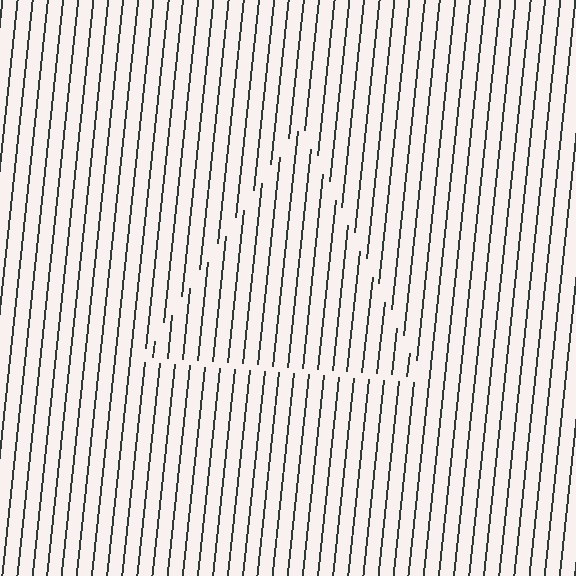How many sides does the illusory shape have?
3 sides — the line-ends trace a triangle.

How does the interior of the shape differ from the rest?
The interior of the shape contains the same grating, shifted by half a period — the contour is defined by the phase discontinuity where line-ends from the inner and outer gratings abut.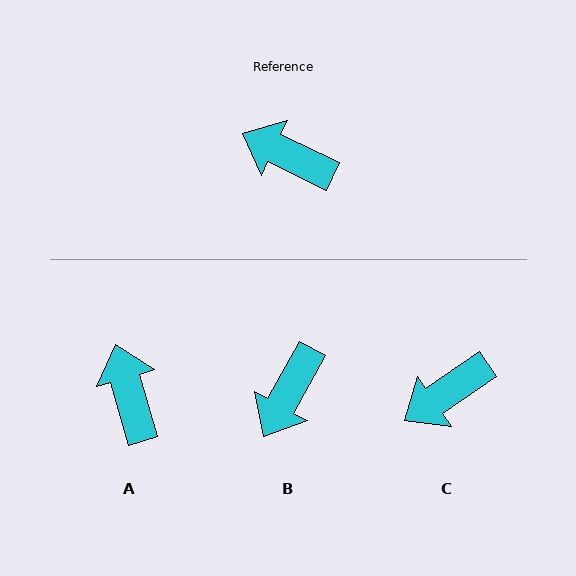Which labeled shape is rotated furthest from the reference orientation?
B, about 87 degrees away.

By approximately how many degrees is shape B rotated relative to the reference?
Approximately 87 degrees counter-clockwise.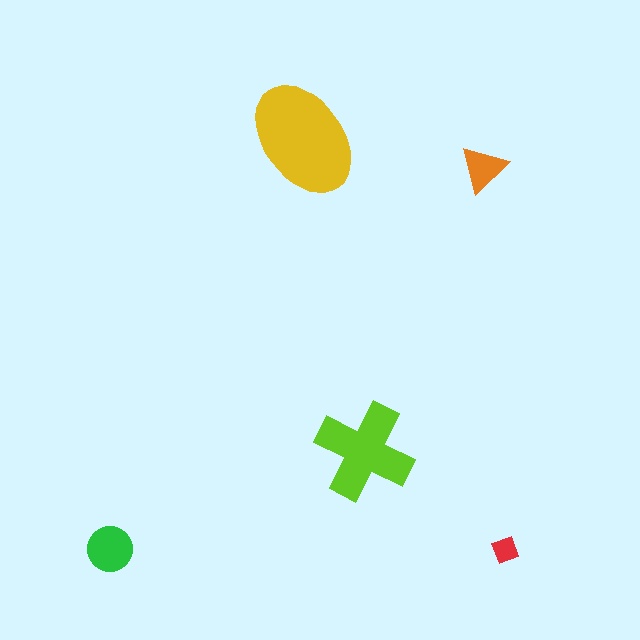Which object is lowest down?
The red diamond is bottommost.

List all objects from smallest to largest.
The red diamond, the orange triangle, the green circle, the lime cross, the yellow ellipse.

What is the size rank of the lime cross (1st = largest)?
2nd.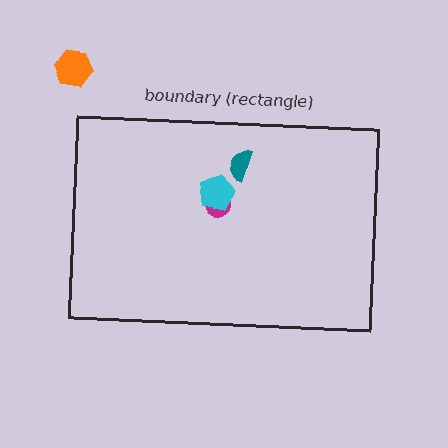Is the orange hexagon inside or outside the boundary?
Outside.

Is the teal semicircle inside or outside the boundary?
Inside.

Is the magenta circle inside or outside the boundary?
Inside.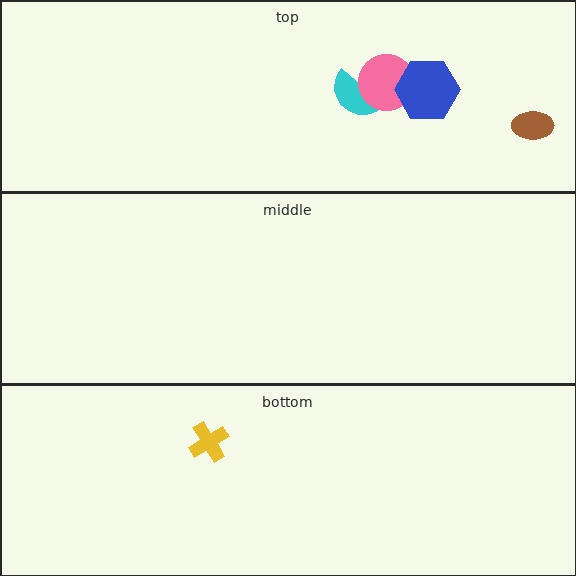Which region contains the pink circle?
The top region.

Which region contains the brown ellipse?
The top region.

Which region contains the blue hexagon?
The top region.